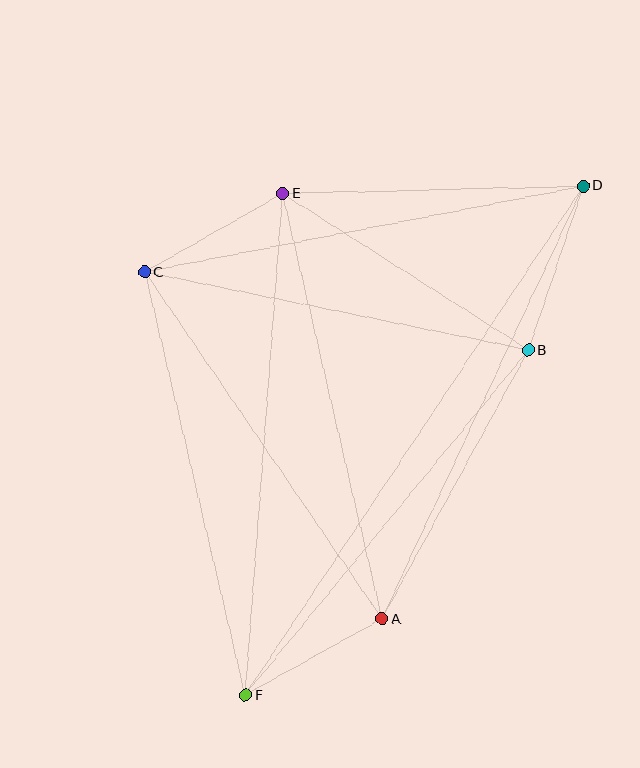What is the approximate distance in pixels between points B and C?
The distance between B and C is approximately 391 pixels.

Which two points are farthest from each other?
Points D and F are farthest from each other.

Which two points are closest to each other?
Points A and F are closest to each other.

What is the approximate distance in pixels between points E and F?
The distance between E and F is approximately 503 pixels.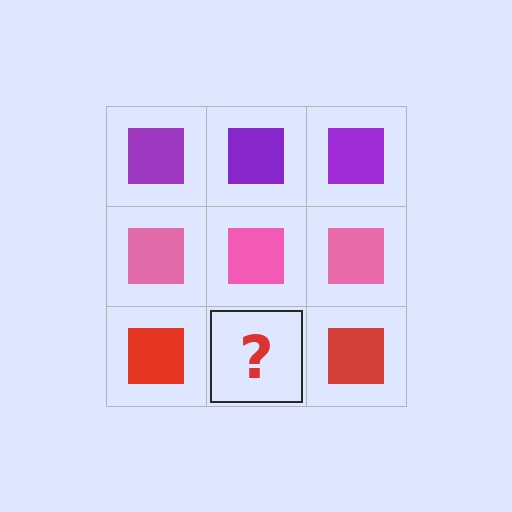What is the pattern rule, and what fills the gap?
The rule is that each row has a consistent color. The gap should be filled with a red square.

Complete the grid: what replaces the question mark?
The question mark should be replaced with a red square.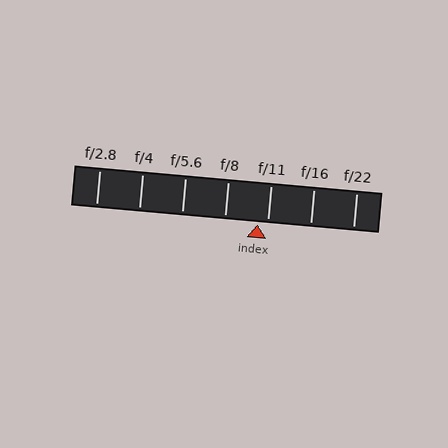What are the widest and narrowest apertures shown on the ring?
The widest aperture shown is f/2.8 and the narrowest is f/22.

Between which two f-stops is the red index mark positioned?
The index mark is between f/8 and f/11.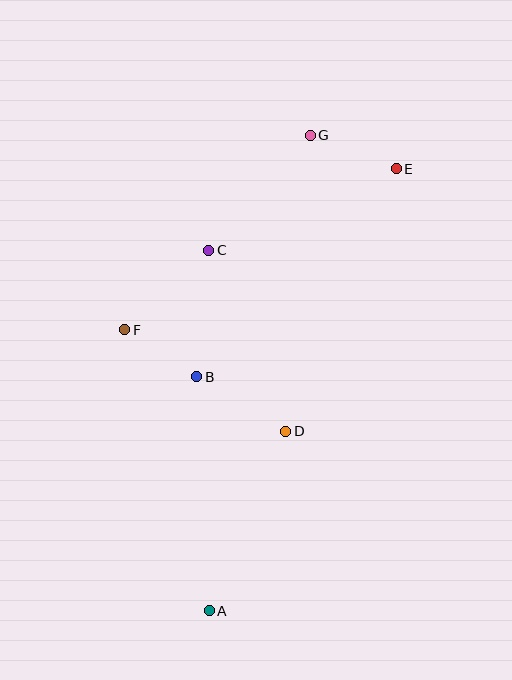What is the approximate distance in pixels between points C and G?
The distance between C and G is approximately 154 pixels.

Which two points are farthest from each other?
Points A and G are farthest from each other.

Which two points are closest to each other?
Points B and F are closest to each other.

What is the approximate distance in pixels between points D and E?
The distance between D and E is approximately 285 pixels.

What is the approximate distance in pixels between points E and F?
The distance between E and F is approximately 316 pixels.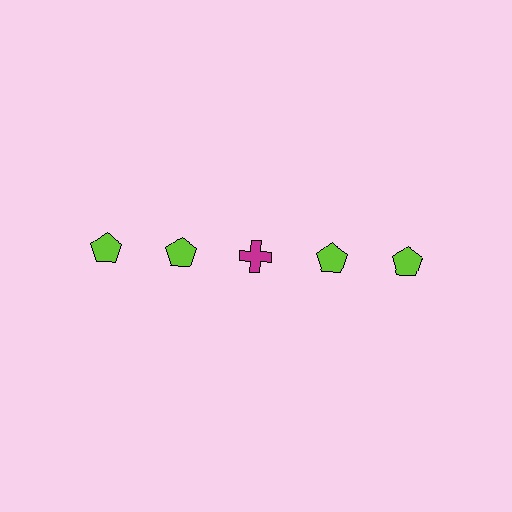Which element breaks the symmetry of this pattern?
The magenta cross in the top row, center column breaks the symmetry. All other shapes are lime pentagons.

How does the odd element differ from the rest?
It differs in both color (magenta instead of lime) and shape (cross instead of pentagon).